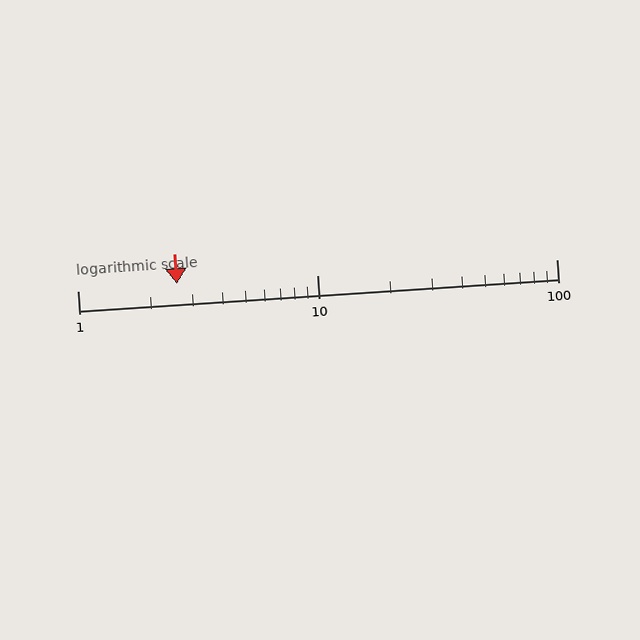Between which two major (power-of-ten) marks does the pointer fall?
The pointer is between 1 and 10.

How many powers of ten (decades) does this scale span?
The scale spans 2 decades, from 1 to 100.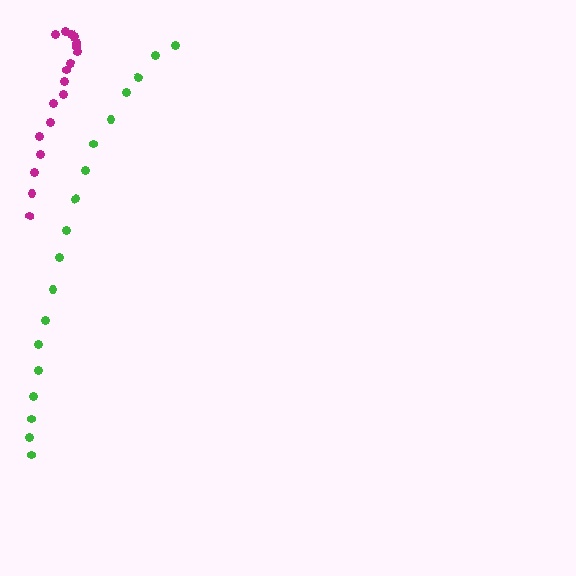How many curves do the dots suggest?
There are 2 distinct paths.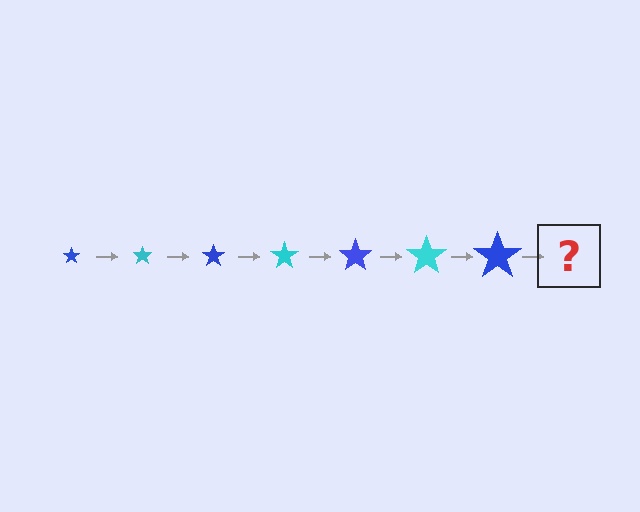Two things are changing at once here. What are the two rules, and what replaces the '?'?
The two rules are that the star grows larger each step and the color cycles through blue and cyan. The '?' should be a cyan star, larger than the previous one.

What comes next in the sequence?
The next element should be a cyan star, larger than the previous one.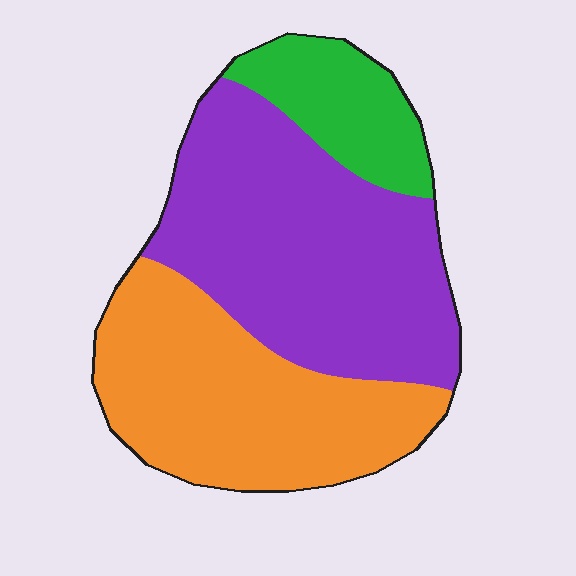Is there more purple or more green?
Purple.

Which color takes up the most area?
Purple, at roughly 45%.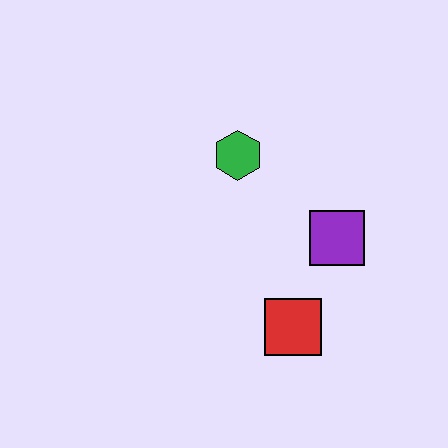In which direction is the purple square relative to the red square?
The purple square is above the red square.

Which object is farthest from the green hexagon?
The red square is farthest from the green hexagon.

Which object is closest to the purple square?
The red square is closest to the purple square.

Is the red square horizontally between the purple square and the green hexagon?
Yes